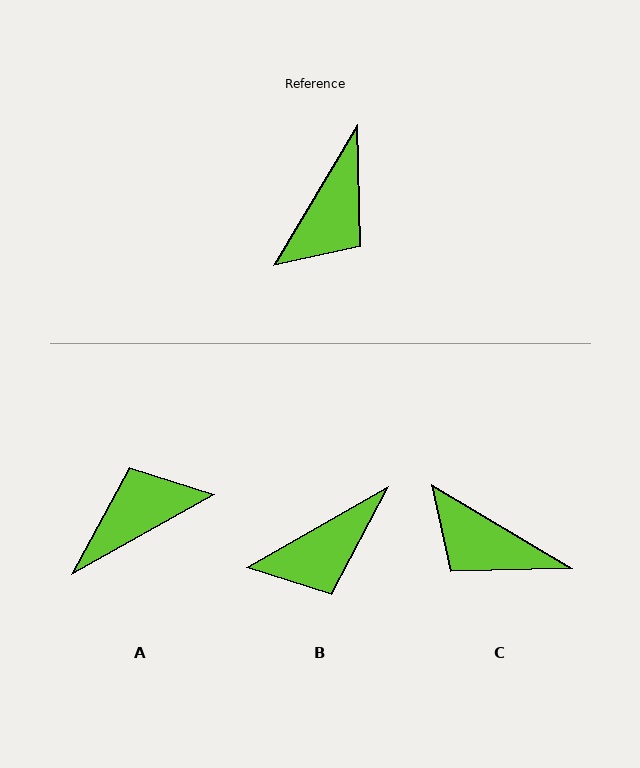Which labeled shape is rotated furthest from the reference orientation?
A, about 150 degrees away.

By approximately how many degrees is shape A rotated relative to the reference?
Approximately 150 degrees counter-clockwise.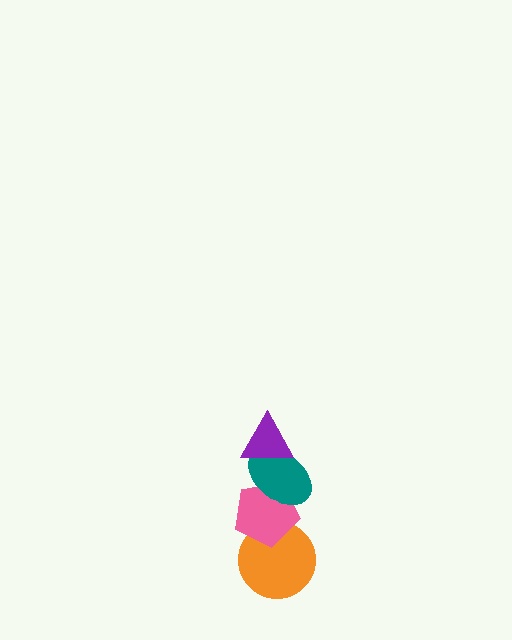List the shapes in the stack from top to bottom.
From top to bottom: the purple triangle, the teal ellipse, the pink pentagon, the orange circle.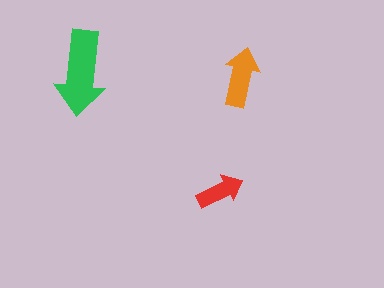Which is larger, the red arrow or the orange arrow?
The orange one.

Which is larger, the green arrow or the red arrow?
The green one.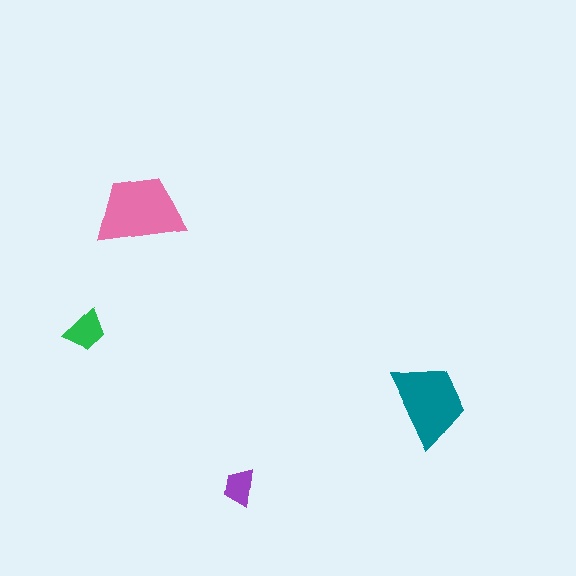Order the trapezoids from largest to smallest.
the pink one, the teal one, the green one, the purple one.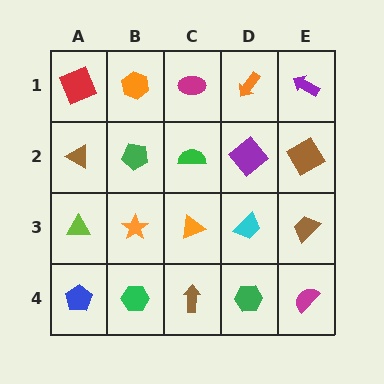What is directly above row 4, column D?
A cyan trapezoid.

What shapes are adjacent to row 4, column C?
An orange triangle (row 3, column C), a green hexagon (row 4, column B), a green hexagon (row 4, column D).